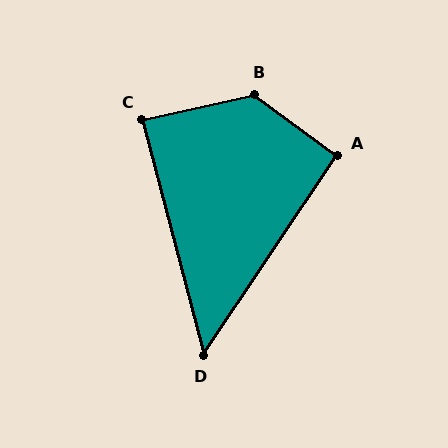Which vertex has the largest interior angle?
B, at approximately 131 degrees.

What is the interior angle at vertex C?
Approximately 88 degrees (approximately right).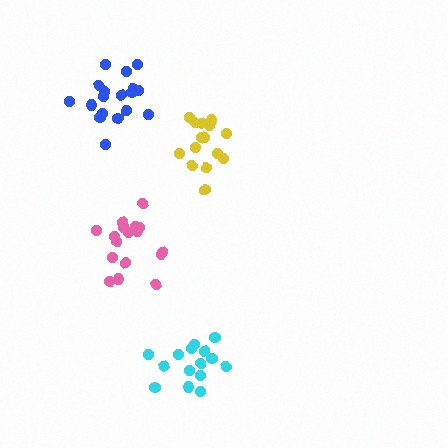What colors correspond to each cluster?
The clusters are colored: blue, pink, cyan, yellow.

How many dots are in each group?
Group 1: 18 dots, Group 2: 17 dots, Group 3: 15 dots, Group 4: 15 dots (65 total).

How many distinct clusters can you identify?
There are 4 distinct clusters.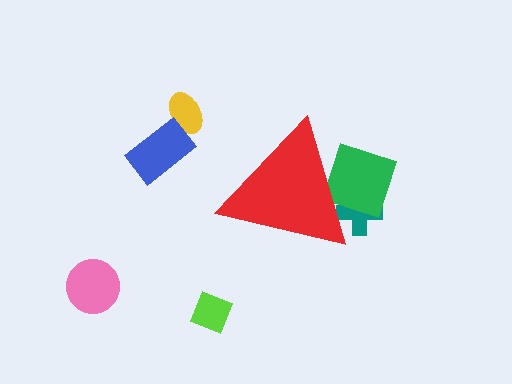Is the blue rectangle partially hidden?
No, the blue rectangle is fully visible.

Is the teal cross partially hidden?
Yes, the teal cross is partially hidden behind the red triangle.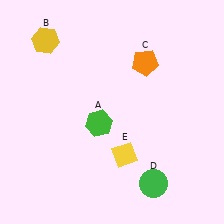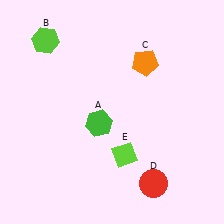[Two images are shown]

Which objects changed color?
B changed from yellow to lime. D changed from green to red. E changed from yellow to lime.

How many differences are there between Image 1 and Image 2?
There are 3 differences between the two images.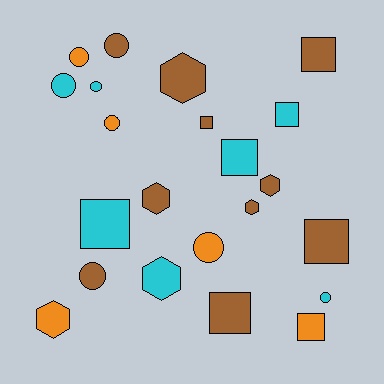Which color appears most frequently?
Brown, with 10 objects.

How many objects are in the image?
There are 22 objects.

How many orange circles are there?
There are 3 orange circles.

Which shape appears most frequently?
Circle, with 8 objects.